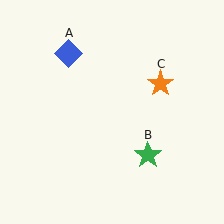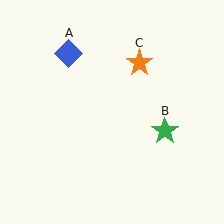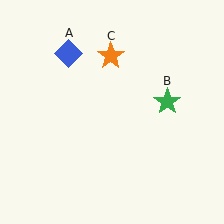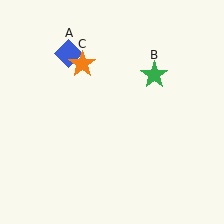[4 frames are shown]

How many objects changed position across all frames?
2 objects changed position: green star (object B), orange star (object C).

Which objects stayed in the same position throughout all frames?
Blue diamond (object A) remained stationary.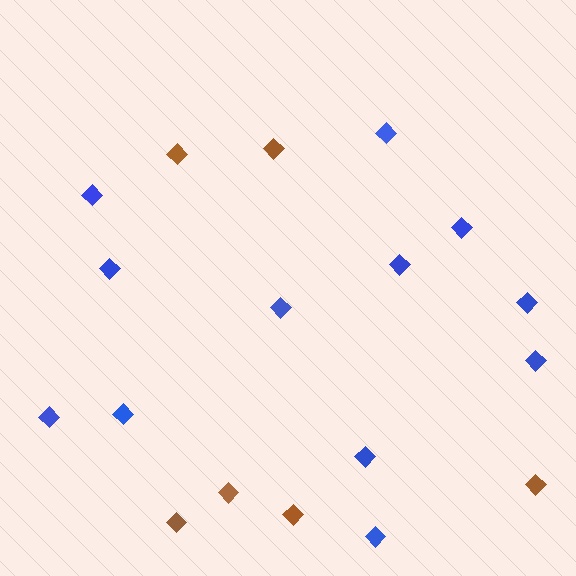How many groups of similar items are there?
There are 2 groups: one group of blue diamonds (12) and one group of brown diamonds (6).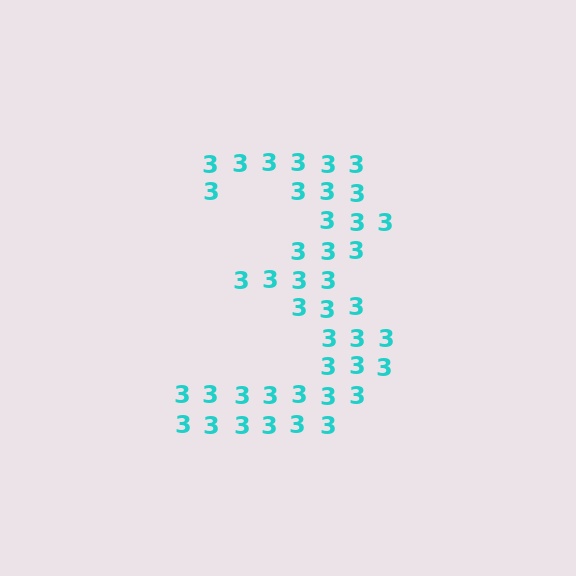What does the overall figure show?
The overall figure shows the digit 3.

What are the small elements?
The small elements are digit 3's.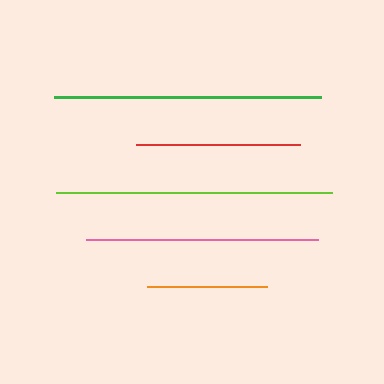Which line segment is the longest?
The lime line is the longest at approximately 275 pixels.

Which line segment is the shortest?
The orange line is the shortest at approximately 119 pixels.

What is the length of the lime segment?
The lime segment is approximately 275 pixels long.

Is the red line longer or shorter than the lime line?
The lime line is longer than the red line.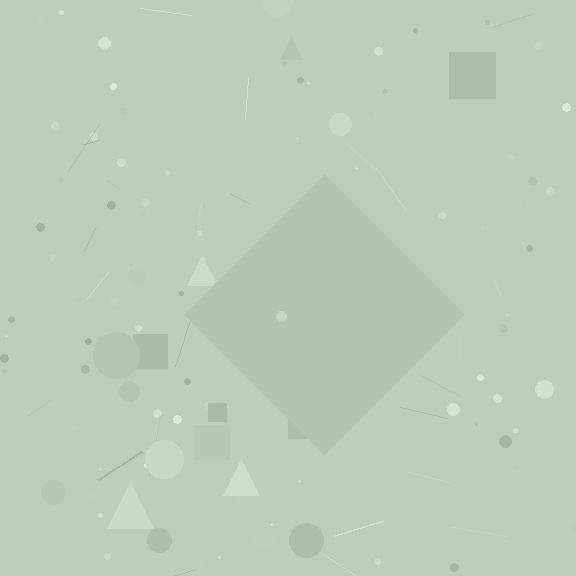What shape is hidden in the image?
A diamond is hidden in the image.